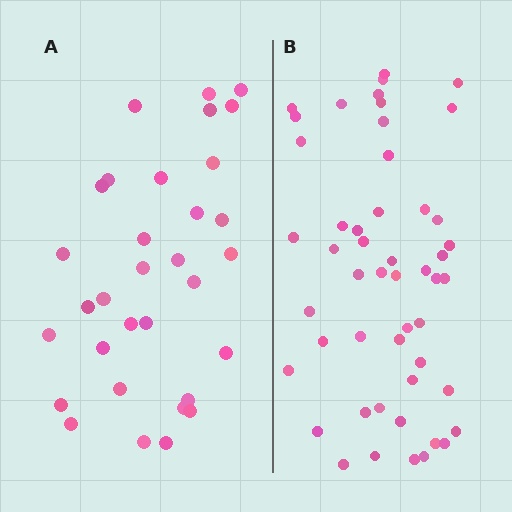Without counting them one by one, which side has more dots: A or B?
Region B (the right region) has more dots.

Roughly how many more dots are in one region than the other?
Region B has approximately 20 more dots than region A.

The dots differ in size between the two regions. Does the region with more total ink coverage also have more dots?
No. Region A has more total ink coverage because its dots are larger, but region B actually contains more individual dots. Total area can be misleading — the number of items is what matters here.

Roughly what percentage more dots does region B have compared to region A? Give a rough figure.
About 55% more.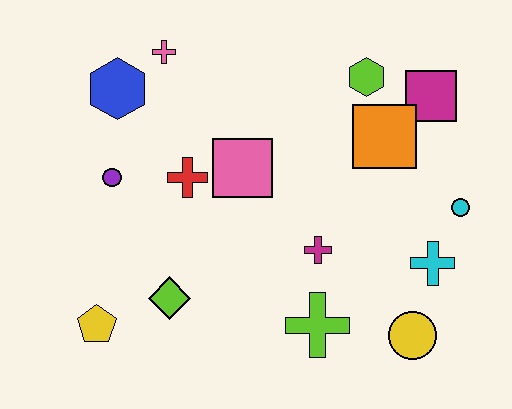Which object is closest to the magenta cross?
The lime cross is closest to the magenta cross.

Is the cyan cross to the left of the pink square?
No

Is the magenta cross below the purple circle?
Yes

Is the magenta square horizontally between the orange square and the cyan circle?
Yes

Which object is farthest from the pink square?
The yellow circle is farthest from the pink square.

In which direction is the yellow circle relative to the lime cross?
The yellow circle is to the right of the lime cross.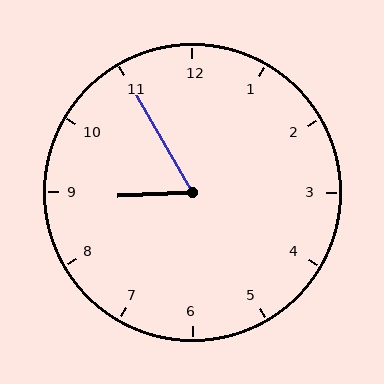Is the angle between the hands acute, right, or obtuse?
It is acute.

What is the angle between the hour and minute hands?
Approximately 62 degrees.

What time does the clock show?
8:55.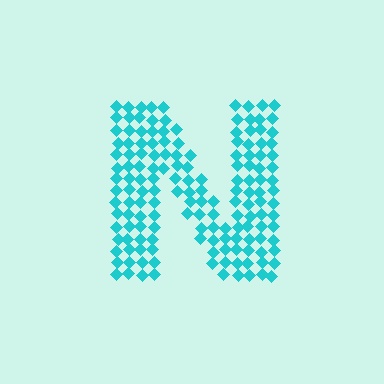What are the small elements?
The small elements are diamonds.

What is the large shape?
The large shape is the letter N.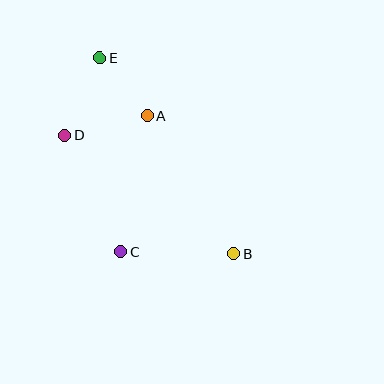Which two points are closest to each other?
Points A and E are closest to each other.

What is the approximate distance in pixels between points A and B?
The distance between A and B is approximately 163 pixels.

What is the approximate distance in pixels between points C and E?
The distance between C and E is approximately 195 pixels.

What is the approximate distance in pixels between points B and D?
The distance between B and D is approximately 206 pixels.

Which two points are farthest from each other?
Points B and E are farthest from each other.